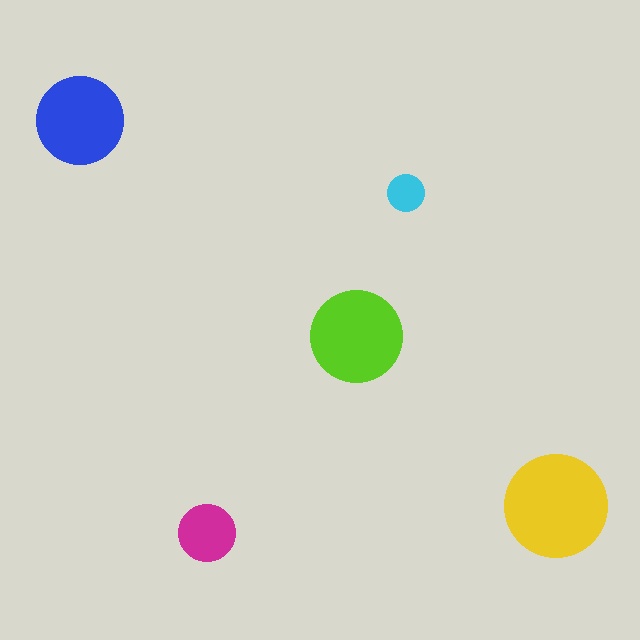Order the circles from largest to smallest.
the yellow one, the lime one, the blue one, the magenta one, the cyan one.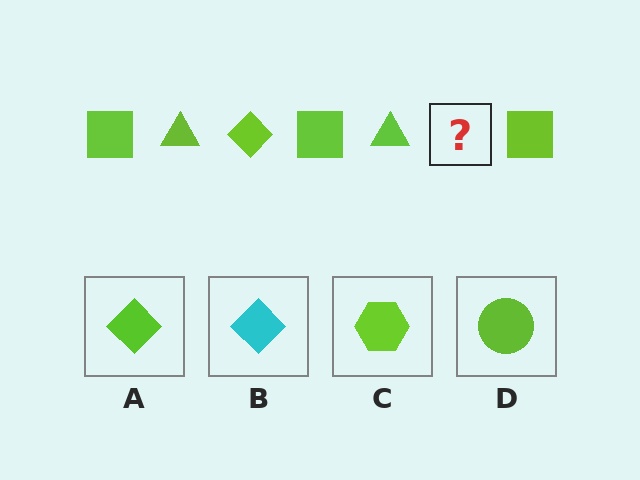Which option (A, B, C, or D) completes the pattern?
A.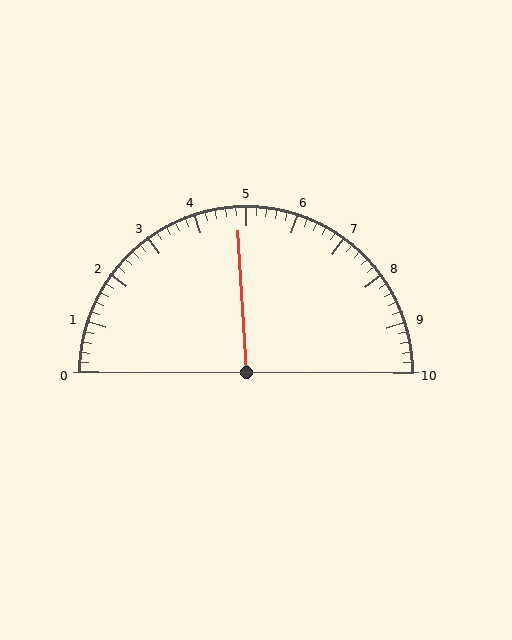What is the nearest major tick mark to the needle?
The nearest major tick mark is 5.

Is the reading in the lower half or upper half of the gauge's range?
The reading is in the lower half of the range (0 to 10).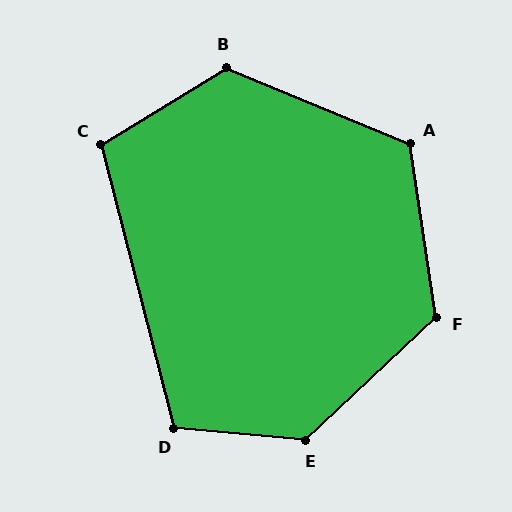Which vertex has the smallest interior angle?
C, at approximately 107 degrees.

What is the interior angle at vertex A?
Approximately 121 degrees (obtuse).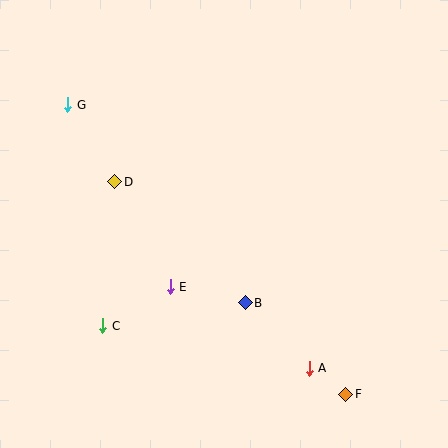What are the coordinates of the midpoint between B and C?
The midpoint between B and C is at (174, 314).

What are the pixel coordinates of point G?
Point G is at (68, 105).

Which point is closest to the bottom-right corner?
Point F is closest to the bottom-right corner.